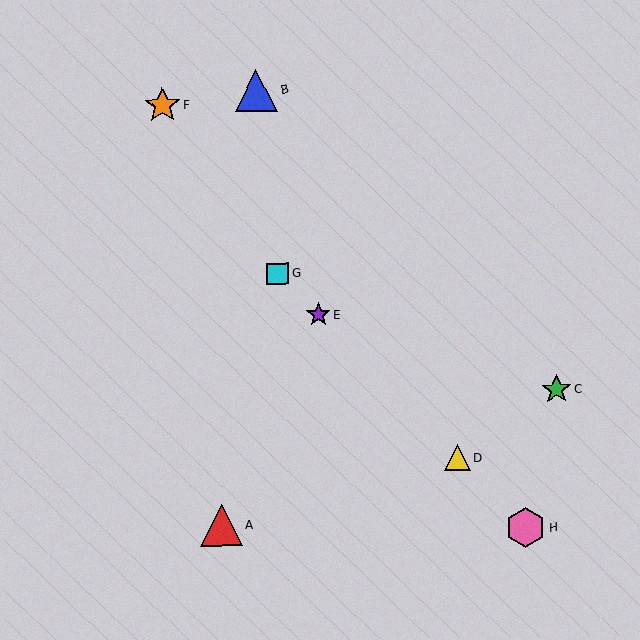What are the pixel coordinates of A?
Object A is at (222, 525).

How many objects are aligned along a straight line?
4 objects (D, E, G, H) are aligned along a straight line.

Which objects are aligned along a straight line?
Objects D, E, G, H are aligned along a straight line.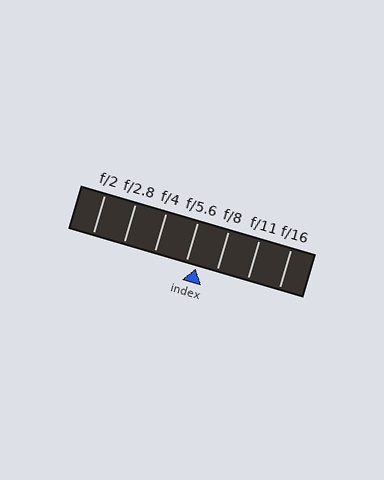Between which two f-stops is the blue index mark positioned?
The index mark is between f/5.6 and f/8.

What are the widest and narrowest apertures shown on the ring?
The widest aperture shown is f/2 and the narrowest is f/16.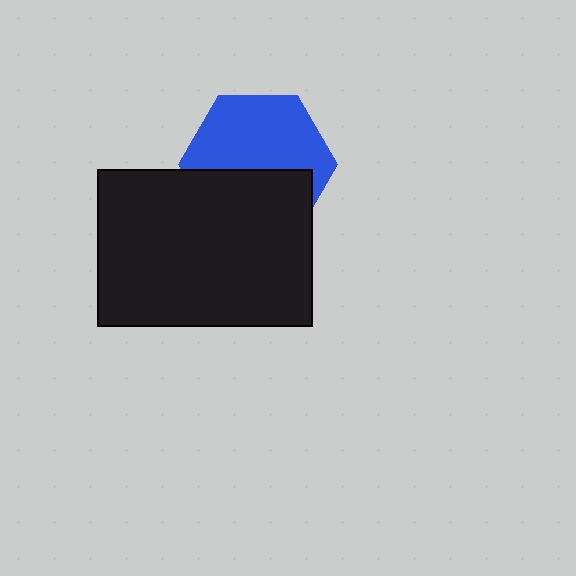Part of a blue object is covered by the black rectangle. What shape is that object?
It is a hexagon.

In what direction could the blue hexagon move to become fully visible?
The blue hexagon could move up. That would shift it out from behind the black rectangle entirely.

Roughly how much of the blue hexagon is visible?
About half of it is visible (roughly 57%).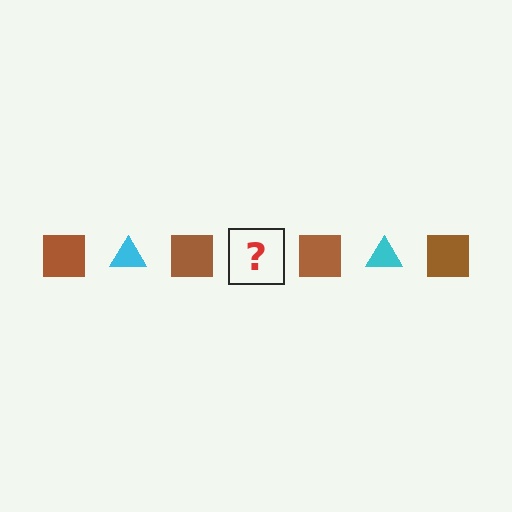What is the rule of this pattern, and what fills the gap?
The rule is that the pattern alternates between brown square and cyan triangle. The gap should be filled with a cyan triangle.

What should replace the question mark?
The question mark should be replaced with a cyan triangle.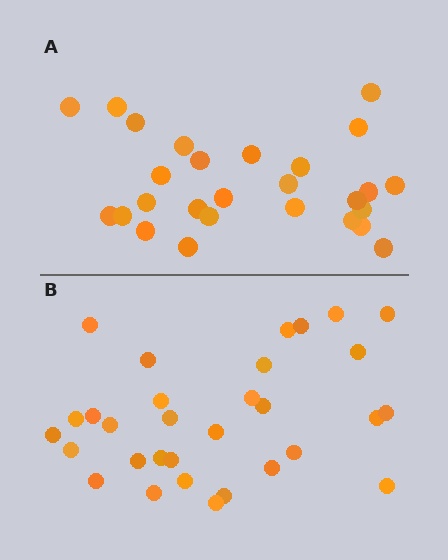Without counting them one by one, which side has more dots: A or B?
Region B (the bottom region) has more dots.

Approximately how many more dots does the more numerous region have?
Region B has about 4 more dots than region A.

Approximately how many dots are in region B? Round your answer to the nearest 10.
About 30 dots. (The exact count is 31, which rounds to 30.)